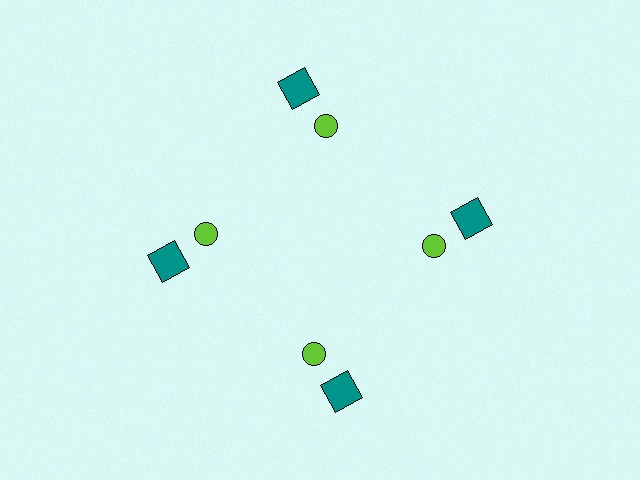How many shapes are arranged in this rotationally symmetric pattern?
There are 8 shapes, arranged in 4 groups of 2.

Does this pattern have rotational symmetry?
Yes, this pattern has 4-fold rotational symmetry. It looks the same after rotating 90 degrees around the center.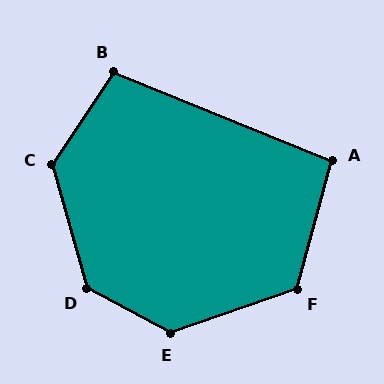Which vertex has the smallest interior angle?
A, at approximately 97 degrees.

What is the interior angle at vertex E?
Approximately 133 degrees (obtuse).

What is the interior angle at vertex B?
Approximately 102 degrees (obtuse).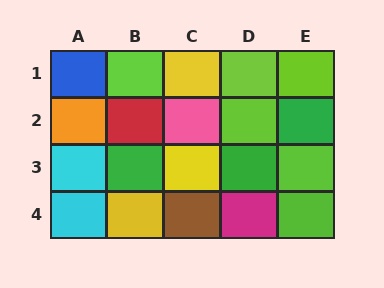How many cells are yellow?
3 cells are yellow.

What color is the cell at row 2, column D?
Lime.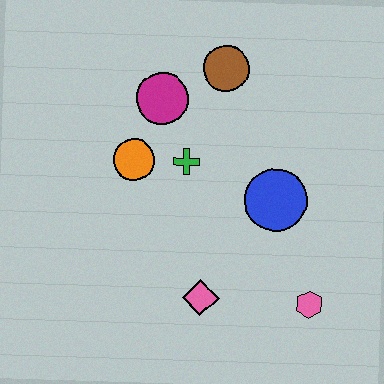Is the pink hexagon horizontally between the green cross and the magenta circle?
No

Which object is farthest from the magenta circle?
The pink hexagon is farthest from the magenta circle.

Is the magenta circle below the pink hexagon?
No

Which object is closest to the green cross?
The orange circle is closest to the green cross.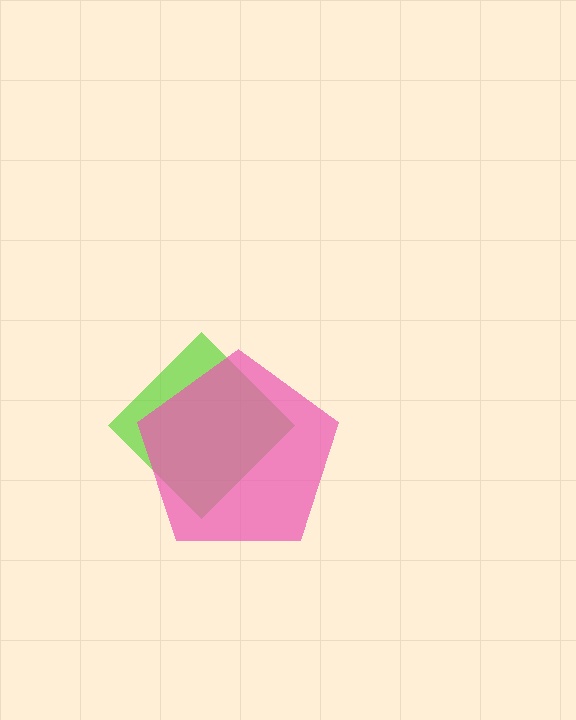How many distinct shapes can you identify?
There are 2 distinct shapes: a lime diamond, a pink pentagon.